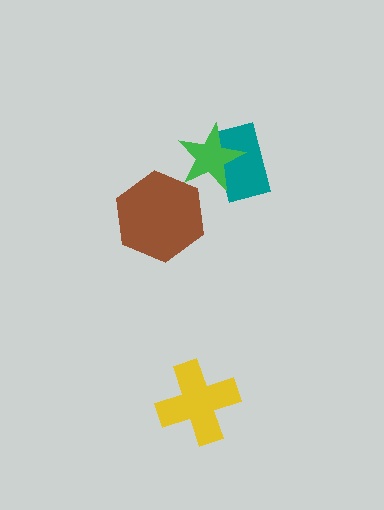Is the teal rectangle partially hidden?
Yes, it is partially covered by another shape.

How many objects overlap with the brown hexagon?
0 objects overlap with the brown hexagon.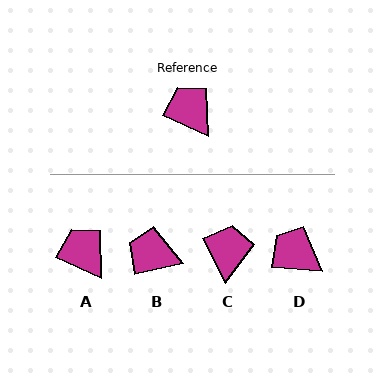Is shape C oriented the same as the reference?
No, it is off by about 38 degrees.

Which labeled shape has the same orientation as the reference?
A.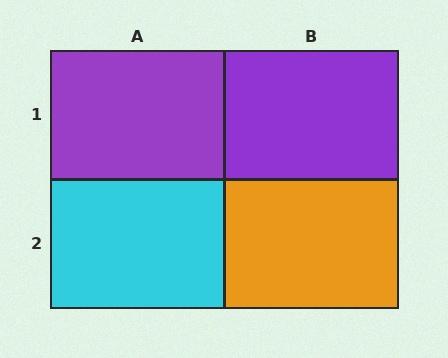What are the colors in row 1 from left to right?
Purple, purple.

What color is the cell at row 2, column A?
Cyan.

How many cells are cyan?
1 cell is cyan.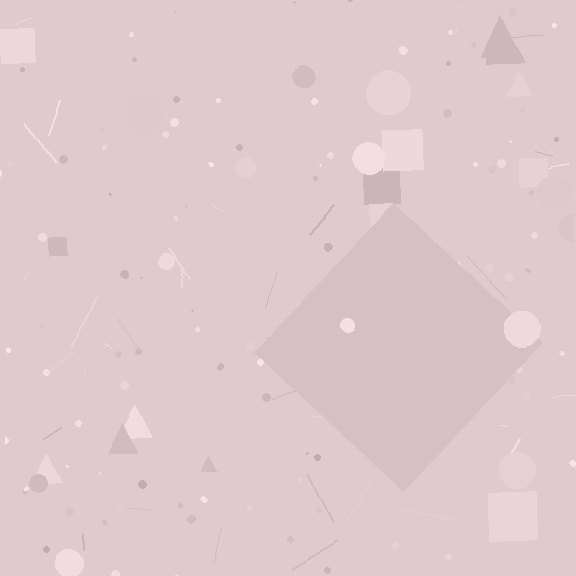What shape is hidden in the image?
A diamond is hidden in the image.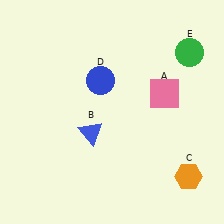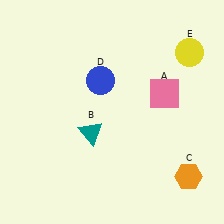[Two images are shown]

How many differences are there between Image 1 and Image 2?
There are 2 differences between the two images.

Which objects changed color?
B changed from blue to teal. E changed from green to yellow.